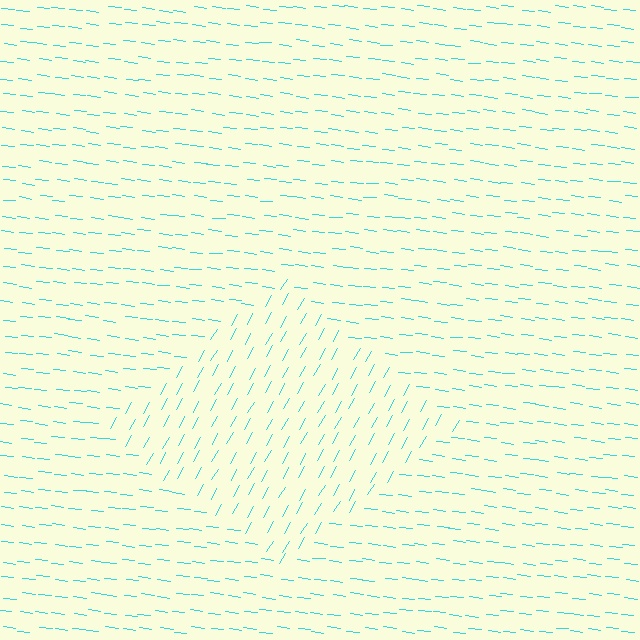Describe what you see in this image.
The image is filled with small cyan line segments. A diamond region in the image has lines oriented differently from the surrounding lines, creating a visible texture boundary.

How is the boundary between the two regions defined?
The boundary is defined purely by a change in line orientation (approximately 67 degrees difference). All lines are the same color and thickness.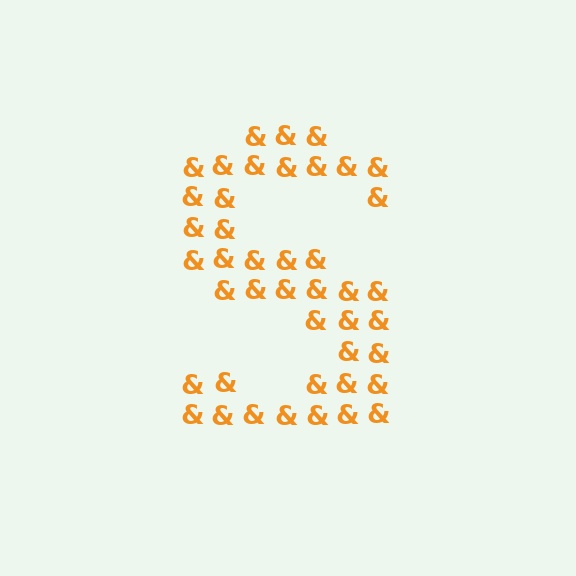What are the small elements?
The small elements are ampersands.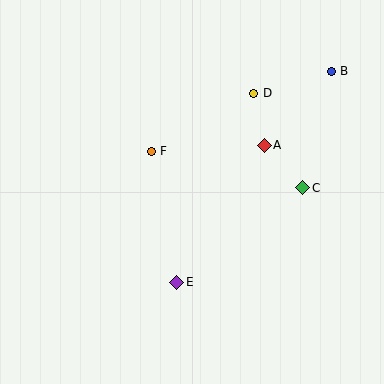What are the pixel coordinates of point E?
Point E is at (177, 282).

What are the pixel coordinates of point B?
Point B is at (331, 71).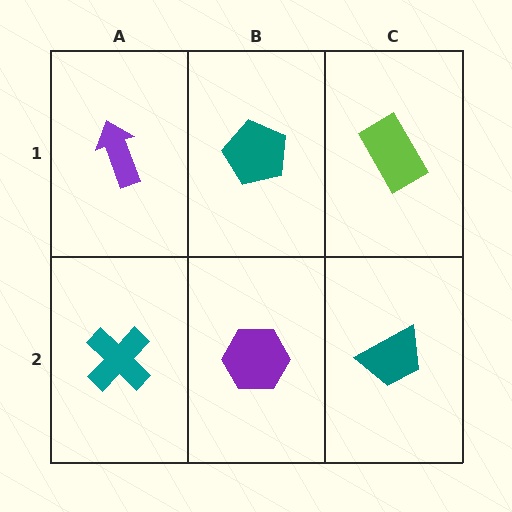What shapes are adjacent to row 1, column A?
A teal cross (row 2, column A), a teal pentagon (row 1, column B).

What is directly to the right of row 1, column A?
A teal pentagon.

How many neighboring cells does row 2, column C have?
2.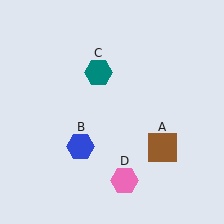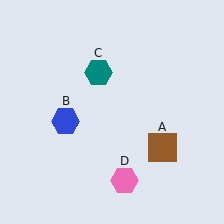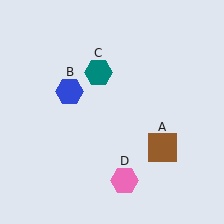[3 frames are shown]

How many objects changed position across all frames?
1 object changed position: blue hexagon (object B).